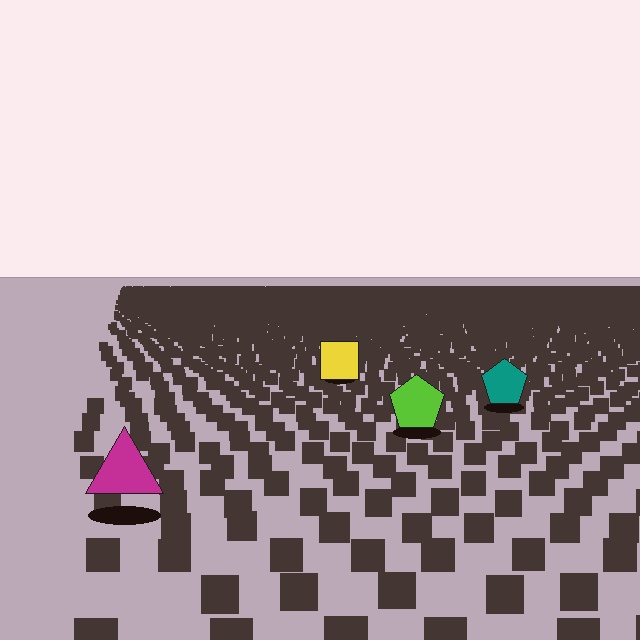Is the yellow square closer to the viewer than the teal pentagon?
No. The teal pentagon is closer — you can tell from the texture gradient: the ground texture is coarser near it.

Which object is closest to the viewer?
The magenta triangle is closest. The texture marks near it are larger and more spread out.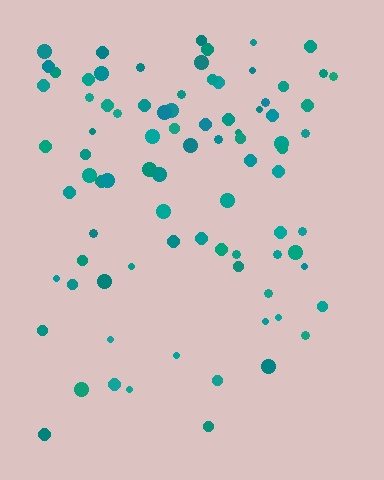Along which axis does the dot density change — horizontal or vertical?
Vertical.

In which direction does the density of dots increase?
From bottom to top, with the top side densest.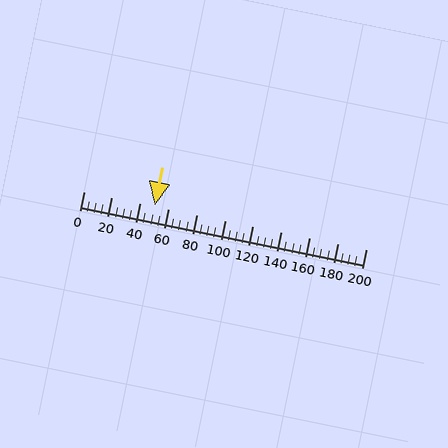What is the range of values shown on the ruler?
The ruler shows values from 0 to 200.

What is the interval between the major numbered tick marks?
The major tick marks are spaced 20 units apart.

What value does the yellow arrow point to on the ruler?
The yellow arrow points to approximately 50.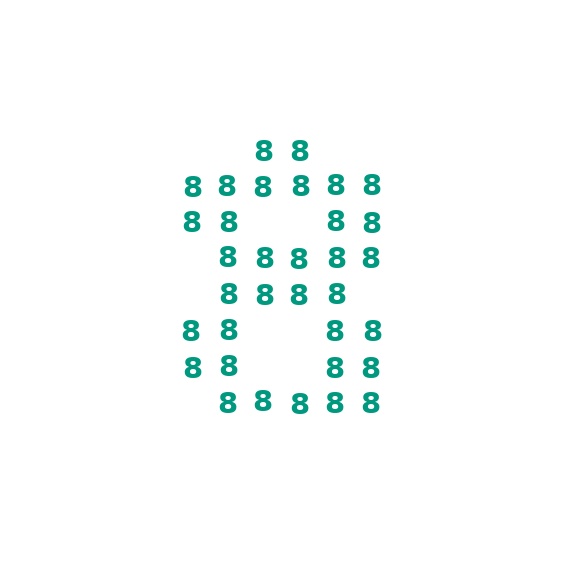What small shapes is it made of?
It is made of small digit 8's.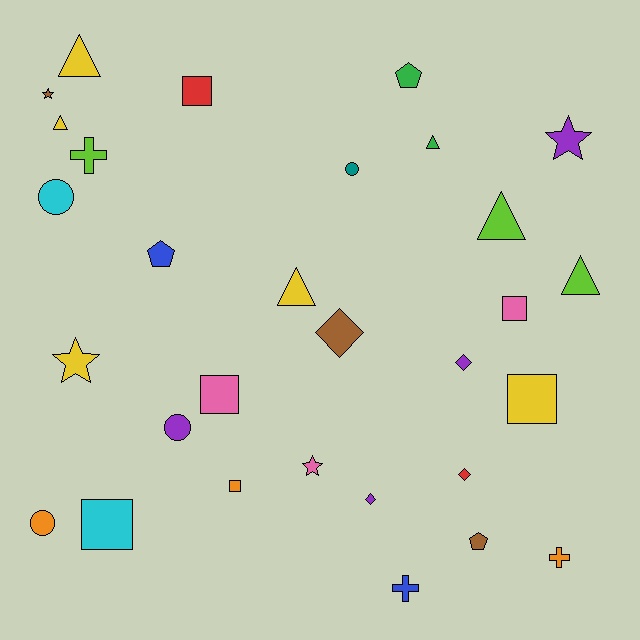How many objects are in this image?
There are 30 objects.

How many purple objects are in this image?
There are 4 purple objects.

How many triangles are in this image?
There are 6 triangles.